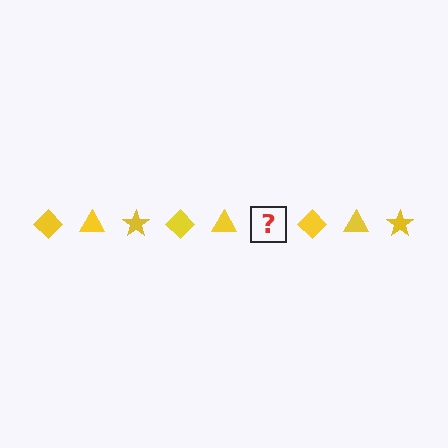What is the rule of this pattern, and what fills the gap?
The rule is that the pattern cycles through diamond, triangle, star shapes in yellow. The gap should be filled with a yellow star.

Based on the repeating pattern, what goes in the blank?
The blank should be a yellow star.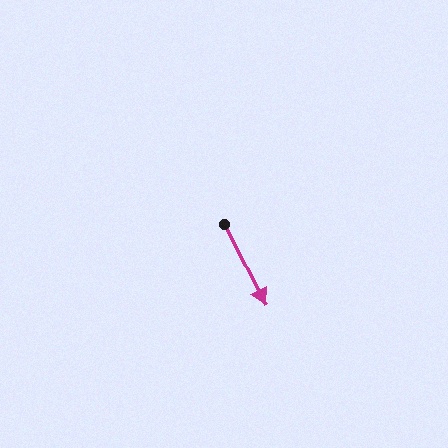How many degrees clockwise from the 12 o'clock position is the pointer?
Approximately 153 degrees.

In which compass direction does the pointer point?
Southeast.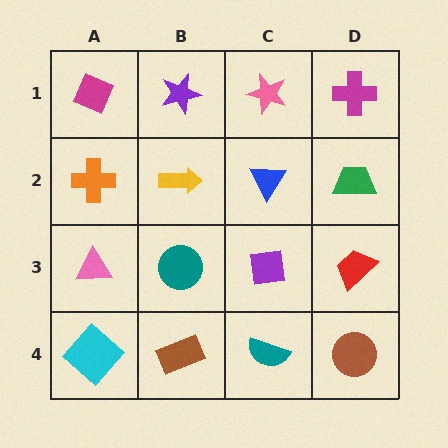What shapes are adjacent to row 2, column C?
A pink star (row 1, column C), a purple square (row 3, column C), a yellow arrow (row 2, column B), a green trapezoid (row 2, column D).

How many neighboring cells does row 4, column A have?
2.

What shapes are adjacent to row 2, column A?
A magenta diamond (row 1, column A), a pink triangle (row 3, column A), a yellow arrow (row 2, column B).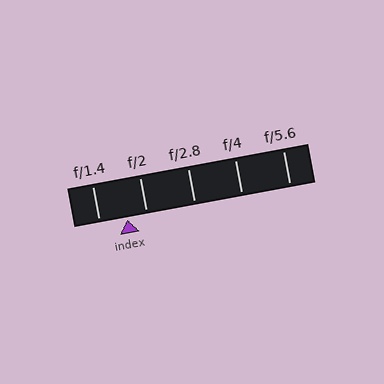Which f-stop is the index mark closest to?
The index mark is closest to f/2.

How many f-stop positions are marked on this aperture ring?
There are 5 f-stop positions marked.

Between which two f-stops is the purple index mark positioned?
The index mark is between f/1.4 and f/2.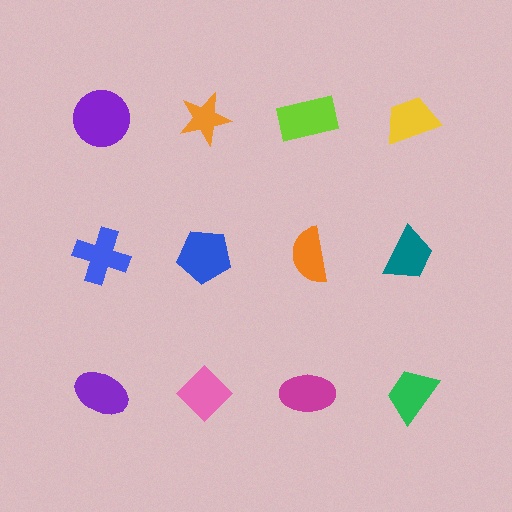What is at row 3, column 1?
A purple ellipse.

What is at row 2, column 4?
A teal trapezoid.